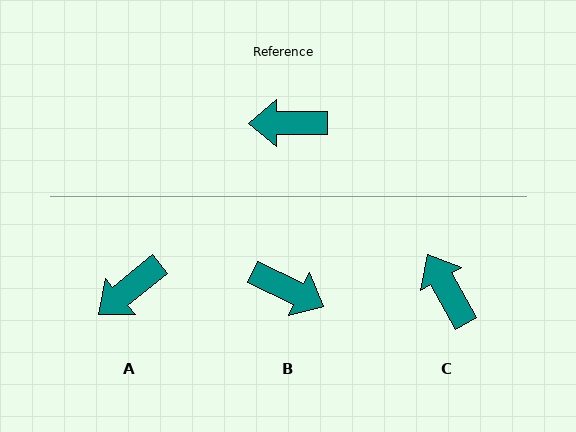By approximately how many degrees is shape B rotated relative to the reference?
Approximately 154 degrees counter-clockwise.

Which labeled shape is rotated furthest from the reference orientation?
B, about 154 degrees away.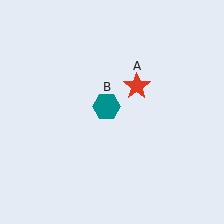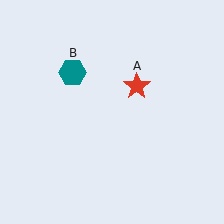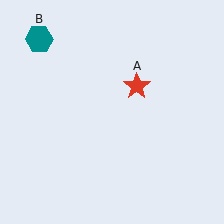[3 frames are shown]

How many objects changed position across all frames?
1 object changed position: teal hexagon (object B).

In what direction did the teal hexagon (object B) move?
The teal hexagon (object B) moved up and to the left.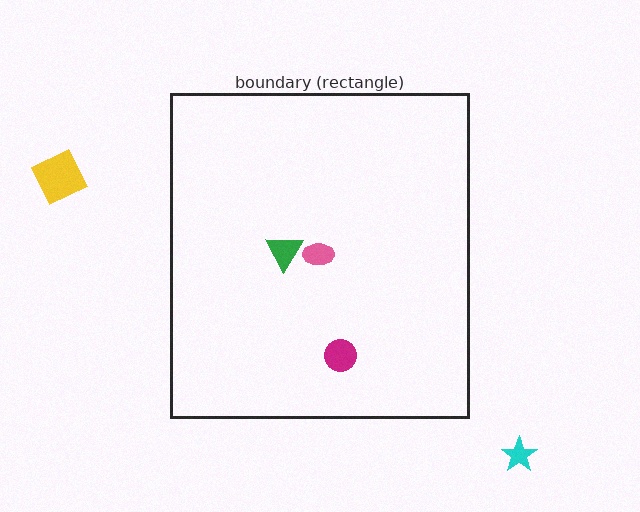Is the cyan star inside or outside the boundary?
Outside.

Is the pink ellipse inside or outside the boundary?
Inside.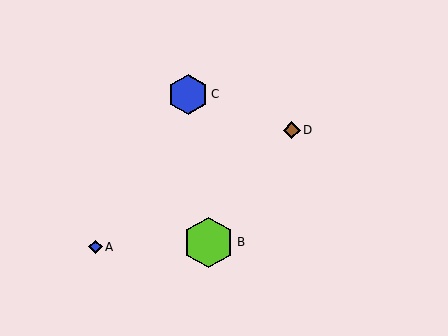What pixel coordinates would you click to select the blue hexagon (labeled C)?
Click at (188, 94) to select the blue hexagon C.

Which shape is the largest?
The lime hexagon (labeled B) is the largest.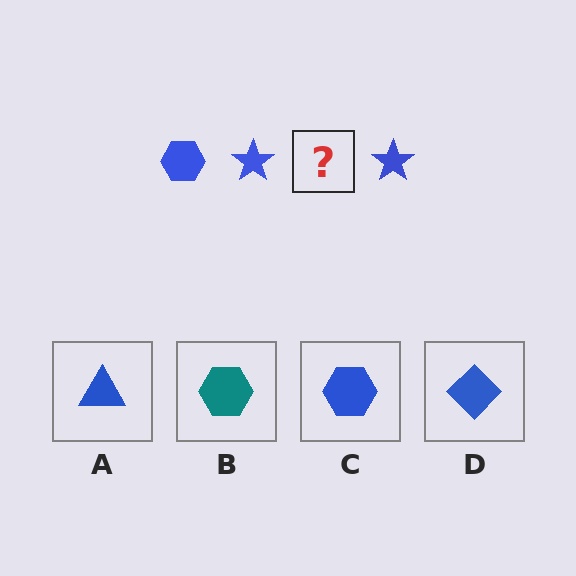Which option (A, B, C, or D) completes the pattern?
C.